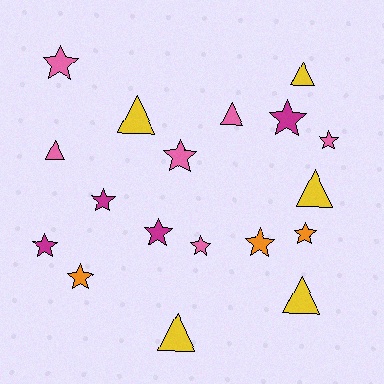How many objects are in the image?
There are 18 objects.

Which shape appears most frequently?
Star, with 11 objects.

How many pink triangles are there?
There are 2 pink triangles.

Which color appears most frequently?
Pink, with 6 objects.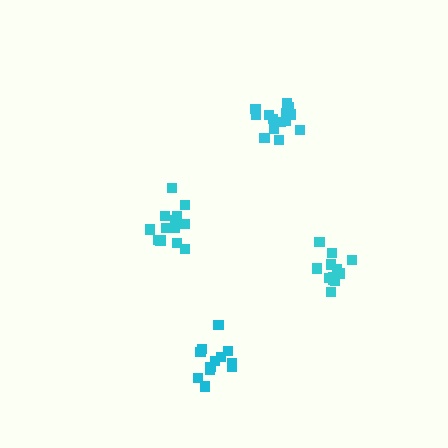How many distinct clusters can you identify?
There are 4 distinct clusters.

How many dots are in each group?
Group 1: 12 dots, Group 2: 15 dots, Group 3: 12 dots, Group 4: 13 dots (52 total).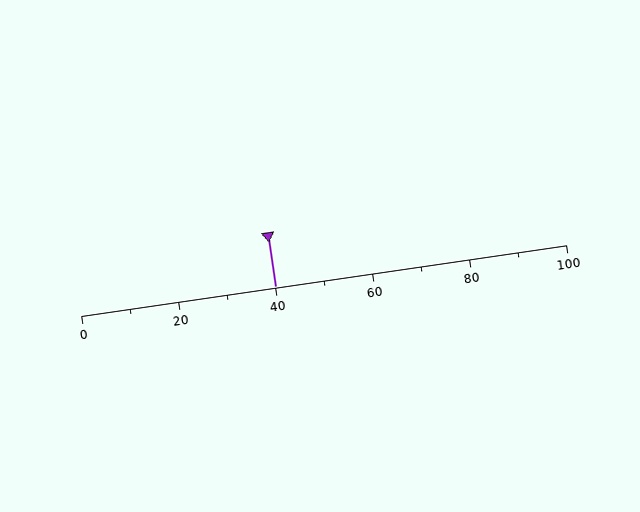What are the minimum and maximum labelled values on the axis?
The axis runs from 0 to 100.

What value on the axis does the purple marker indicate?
The marker indicates approximately 40.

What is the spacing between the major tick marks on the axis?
The major ticks are spaced 20 apart.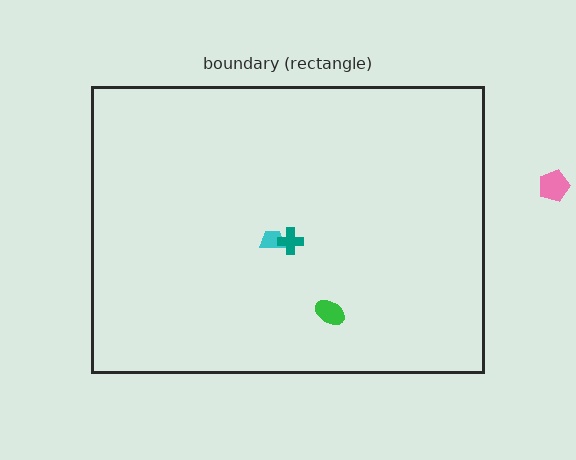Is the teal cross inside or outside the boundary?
Inside.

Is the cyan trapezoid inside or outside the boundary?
Inside.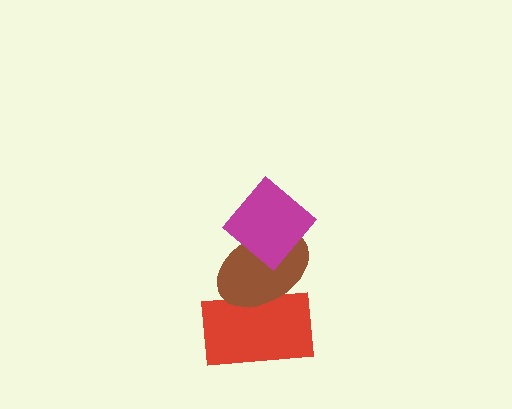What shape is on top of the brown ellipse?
The magenta diamond is on top of the brown ellipse.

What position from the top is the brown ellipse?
The brown ellipse is 2nd from the top.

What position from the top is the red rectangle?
The red rectangle is 3rd from the top.